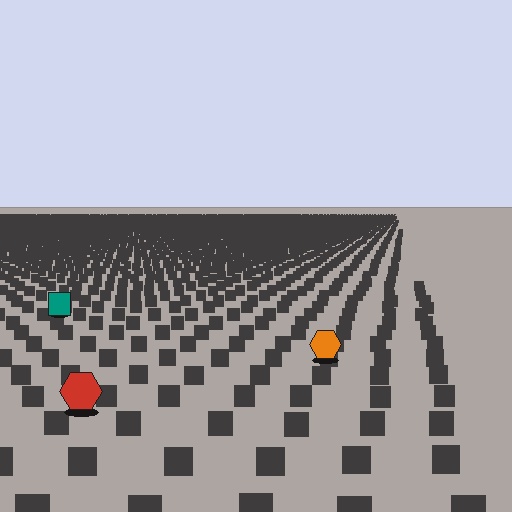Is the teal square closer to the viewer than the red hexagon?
No. The red hexagon is closer — you can tell from the texture gradient: the ground texture is coarser near it.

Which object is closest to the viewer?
The red hexagon is closest. The texture marks near it are larger and more spread out.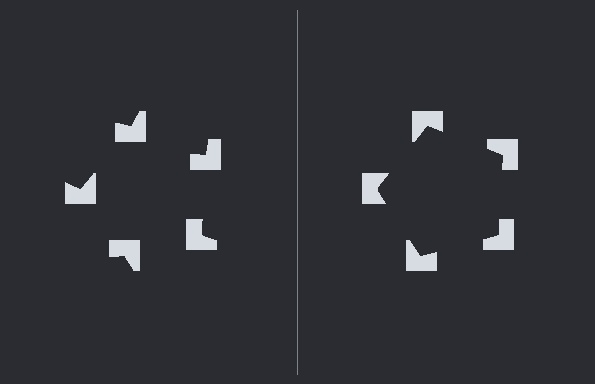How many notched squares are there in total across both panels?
10 — 5 on each side.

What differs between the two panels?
The notched squares are positioned identically on both sides; only the wedge orientations differ. On the right they align to a pentagon; on the left they are misaligned.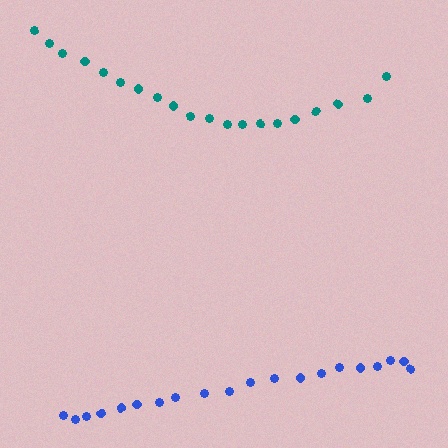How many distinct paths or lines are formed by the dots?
There are 2 distinct paths.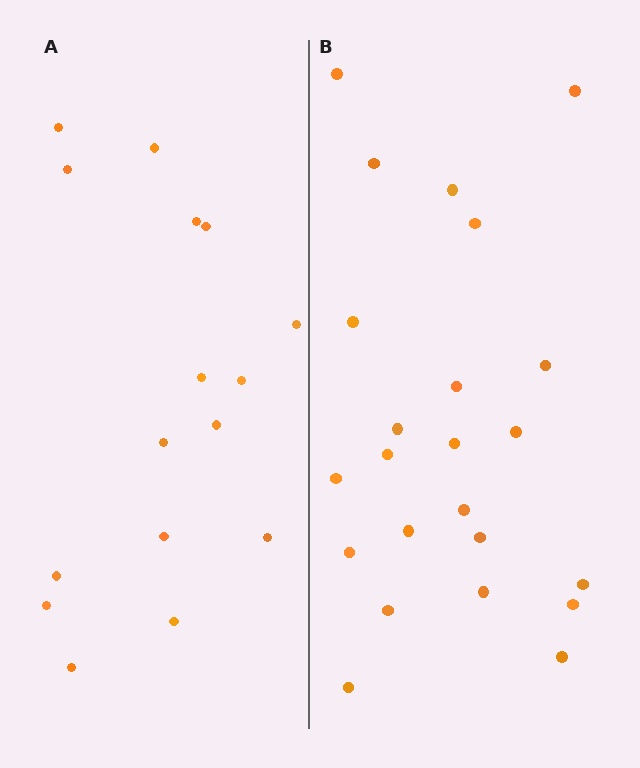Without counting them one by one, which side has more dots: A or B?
Region B (the right region) has more dots.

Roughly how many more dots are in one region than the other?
Region B has roughly 8 or so more dots than region A.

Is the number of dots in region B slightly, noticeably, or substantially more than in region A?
Region B has noticeably more, but not dramatically so. The ratio is roughly 1.4 to 1.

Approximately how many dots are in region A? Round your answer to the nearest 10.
About 20 dots. (The exact count is 16, which rounds to 20.)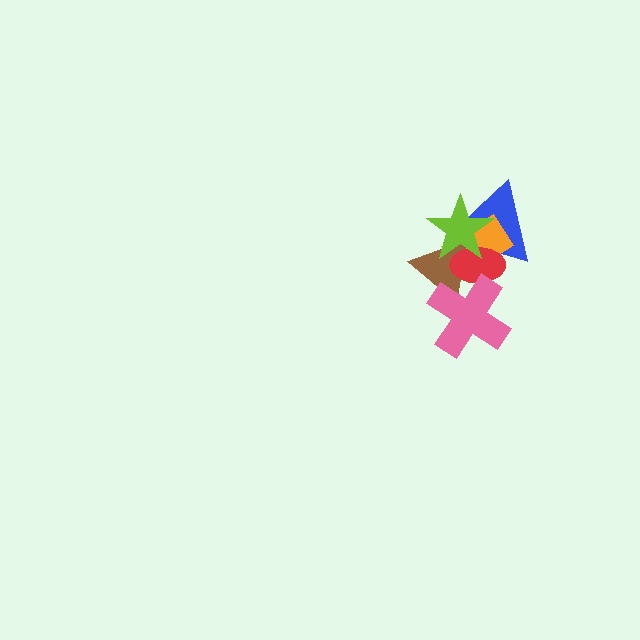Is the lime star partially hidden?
No, no other shape covers it.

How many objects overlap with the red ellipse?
5 objects overlap with the red ellipse.